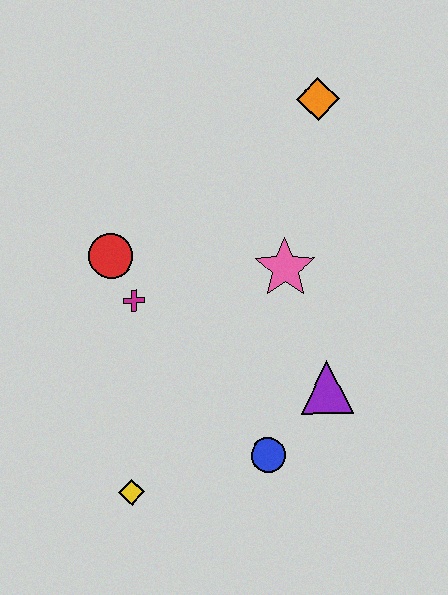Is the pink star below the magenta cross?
No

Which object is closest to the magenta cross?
The red circle is closest to the magenta cross.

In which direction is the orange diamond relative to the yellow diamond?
The orange diamond is above the yellow diamond.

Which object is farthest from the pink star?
The yellow diamond is farthest from the pink star.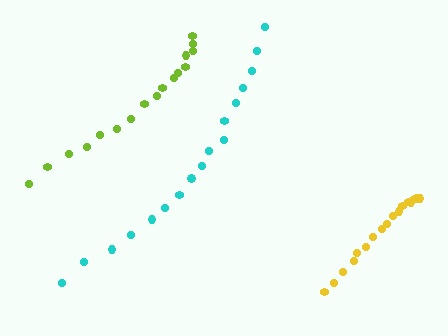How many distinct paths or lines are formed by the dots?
There are 3 distinct paths.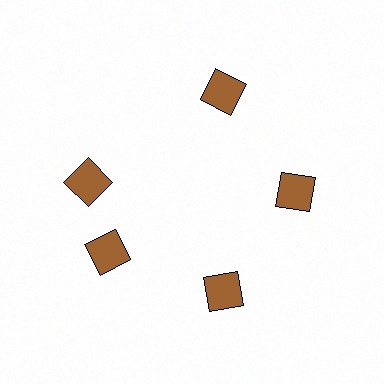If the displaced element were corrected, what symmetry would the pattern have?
It would have 5-fold rotational symmetry — the pattern would map onto itself every 72 degrees.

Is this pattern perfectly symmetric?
No. The 5 brown diamonds are arranged in a ring, but one element near the 10 o'clock position is rotated out of alignment along the ring, breaking the 5-fold rotational symmetry.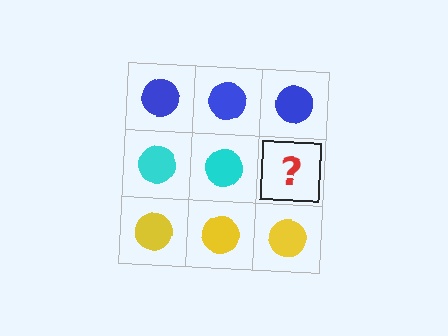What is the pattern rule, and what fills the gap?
The rule is that each row has a consistent color. The gap should be filled with a cyan circle.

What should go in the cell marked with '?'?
The missing cell should contain a cyan circle.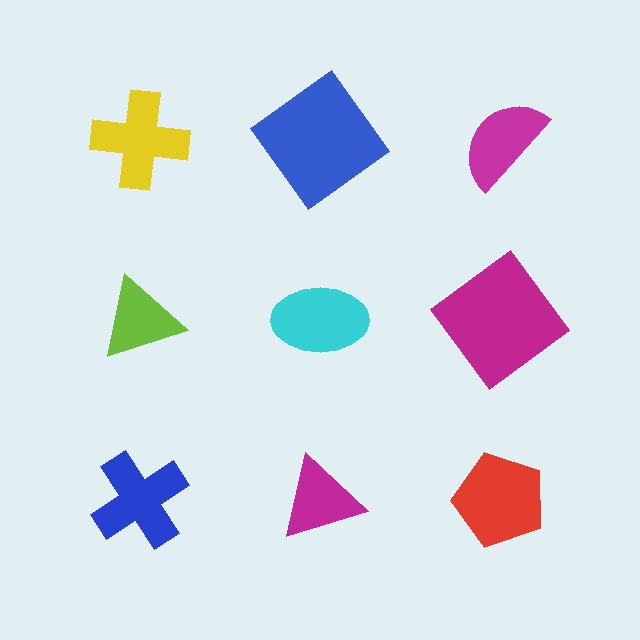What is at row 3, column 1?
A blue cross.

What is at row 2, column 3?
A magenta diamond.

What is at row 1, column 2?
A blue diamond.